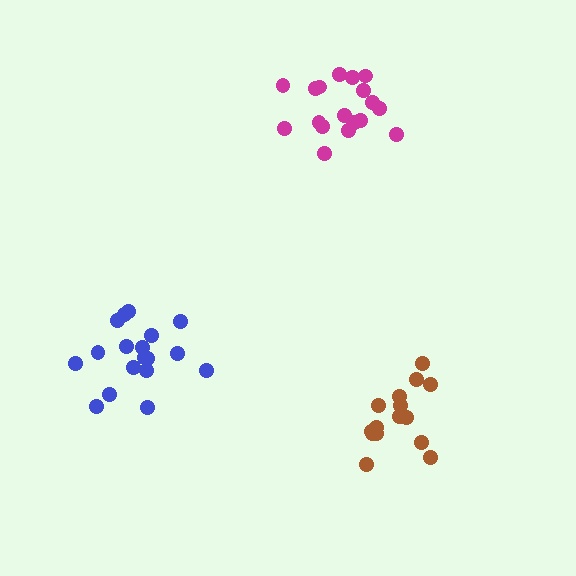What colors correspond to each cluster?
The clusters are colored: magenta, brown, blue.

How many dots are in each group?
Group 1: 18 dots, Group 2: 15 dots, Group 3: 18 dots (51 total).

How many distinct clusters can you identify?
There are 3 distinct clusters.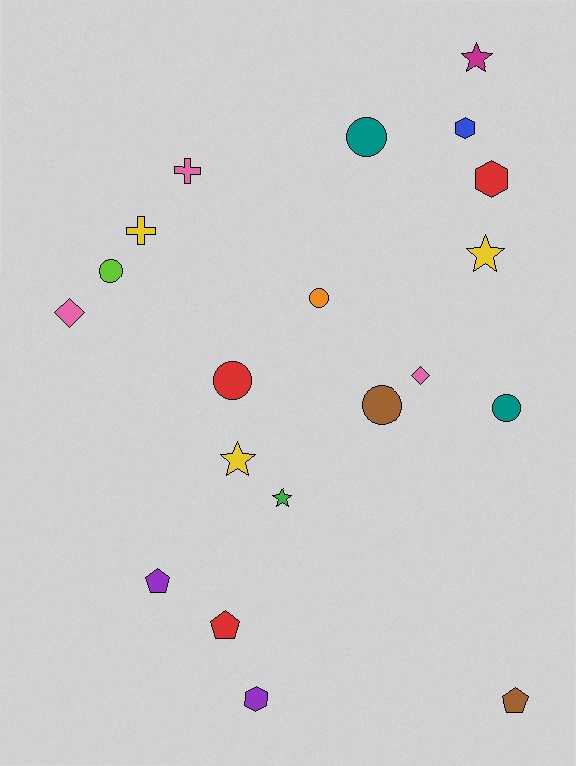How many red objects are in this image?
There are 3 red objects.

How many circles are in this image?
There are 6 circles.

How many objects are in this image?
There are 20 objects.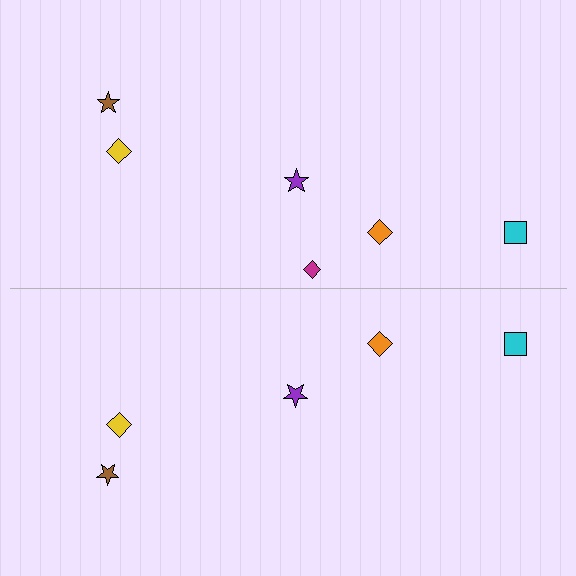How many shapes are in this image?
There are 11 shapes in this image.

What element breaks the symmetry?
A magenta diamond is missing from the bottom side.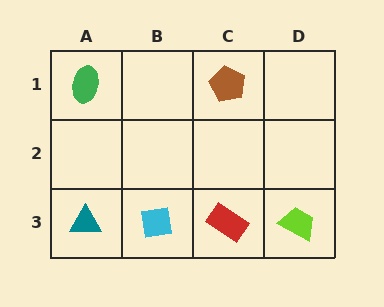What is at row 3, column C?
A red rectangle.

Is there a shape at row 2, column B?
No, that cell is empty.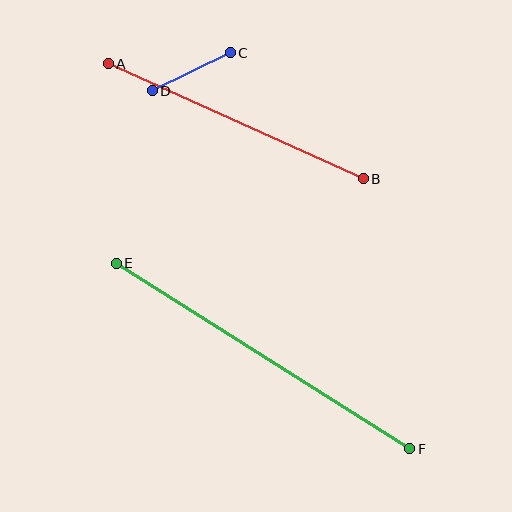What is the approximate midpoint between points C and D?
The midpoint is at approximately (191, 72) pixels.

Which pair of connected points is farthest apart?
Points E and F are farthest apart.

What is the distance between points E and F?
The distance is approximately 347 pixels.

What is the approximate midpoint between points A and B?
The midpoint is at approximately (236, 121) pixels.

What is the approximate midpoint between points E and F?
The midpoint is at approximately (263, 356) pixels.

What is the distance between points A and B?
The distance is approximately 280 pixels.